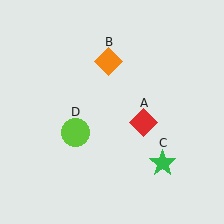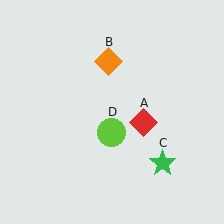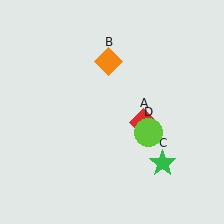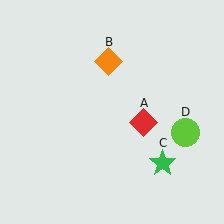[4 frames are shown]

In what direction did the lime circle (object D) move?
The lime circle (object D) moved right.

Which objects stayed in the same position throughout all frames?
Red diamond (object A) and orange diamond (object B) and green star (object C) remained stationary.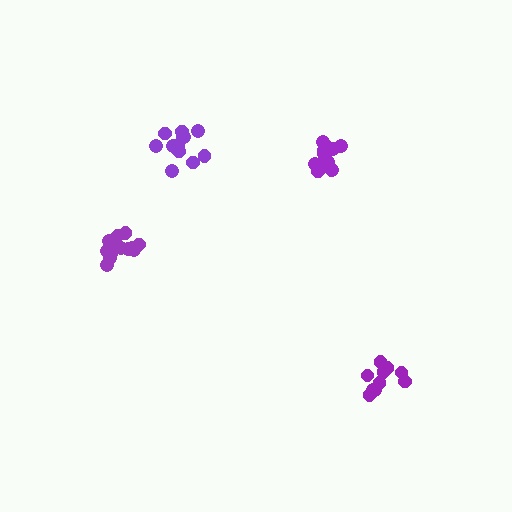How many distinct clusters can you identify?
There are 4 distinct clusters.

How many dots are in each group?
Group 1: 14 dots, Group 2: 14 dots, Group 3: 10 dots, Group 4: 13 dots (51 total).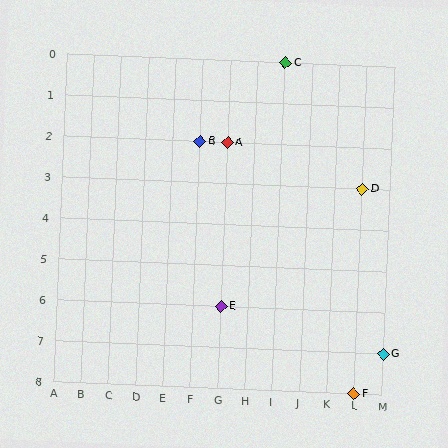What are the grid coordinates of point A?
Point A is at grid coordinates (G, 2).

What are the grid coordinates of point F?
Point F is at grid coordinates (L, 8).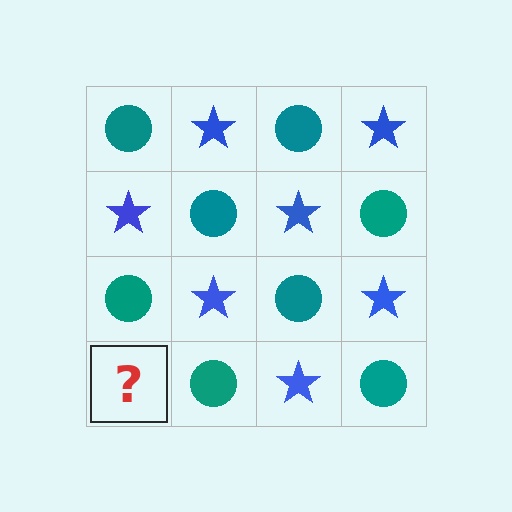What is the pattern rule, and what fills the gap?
The rule is that it alternates teal circle and blue star in a checkerboard pattern. The gap should be filled with a blue star.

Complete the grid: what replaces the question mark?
The question mark should be replaced with a blue star.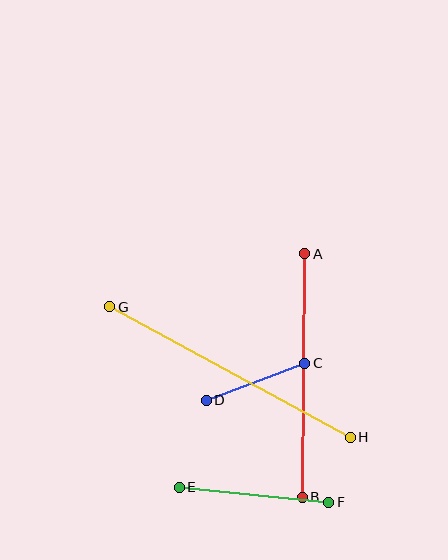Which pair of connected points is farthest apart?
Points G and H are farthest apart.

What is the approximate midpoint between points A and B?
The midpoint is at approximately (303, 376) pixels.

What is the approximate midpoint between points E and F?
The midpoint is at approximately (254, 495) pixels.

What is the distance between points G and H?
The distance is approximately 273 pixels.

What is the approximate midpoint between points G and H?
The midpoint is at approximately (230, 372) pixels.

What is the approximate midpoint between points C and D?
The midpoint is at approximately (256, 382) pixels.